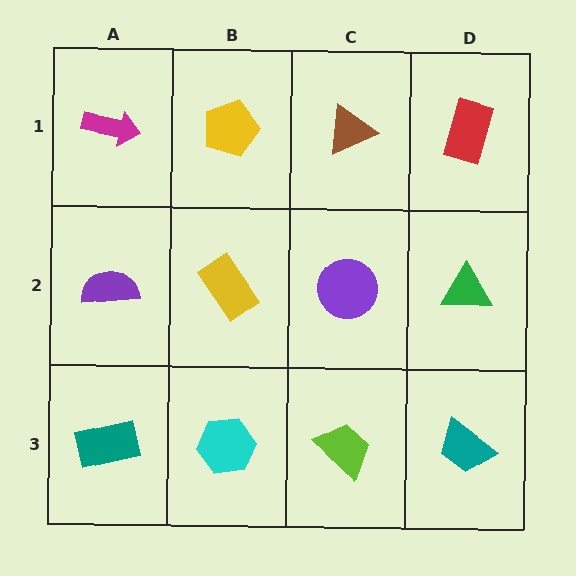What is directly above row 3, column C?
A purple circle.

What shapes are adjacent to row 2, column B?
A yellow pentagon (row 1, column B), a cyan hexagon (row 3, column B), a purple semicircle (row 2, column A), a purple circle (row 2, column C).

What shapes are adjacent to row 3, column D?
A green triangle (row 2, column D), a lime trapezoid (row 3, column C).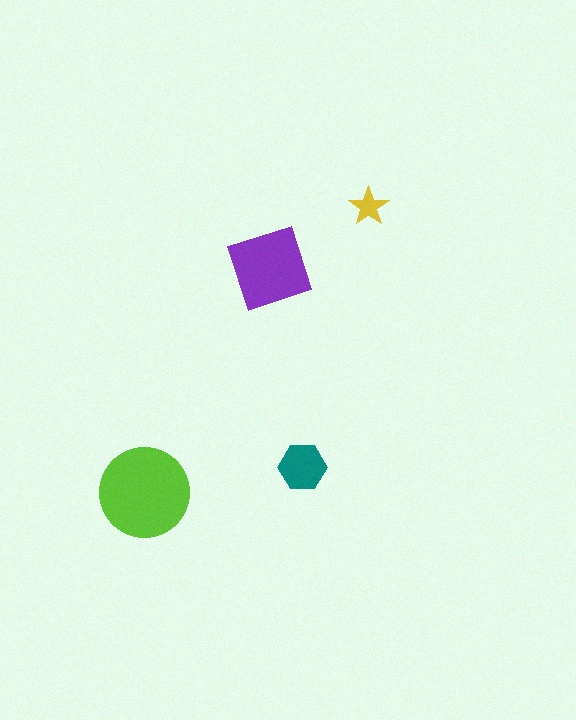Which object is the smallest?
The yellow star.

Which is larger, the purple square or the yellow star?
The purple square.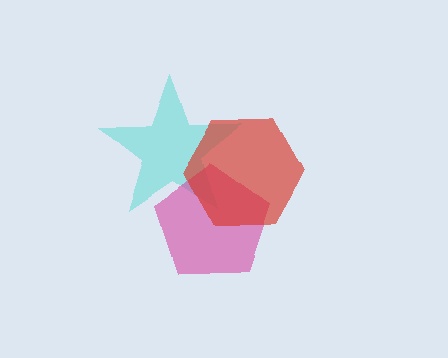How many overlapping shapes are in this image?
There are 3 overlapping shapes in the image.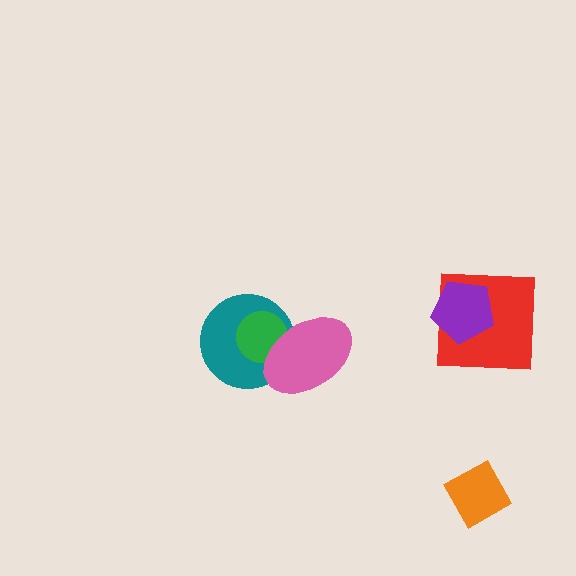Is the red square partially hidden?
Yes, it is partially covered by another shape.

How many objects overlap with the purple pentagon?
1 object overlaps with the purple pentagon.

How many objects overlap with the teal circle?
2 objects overlap with the teal circle.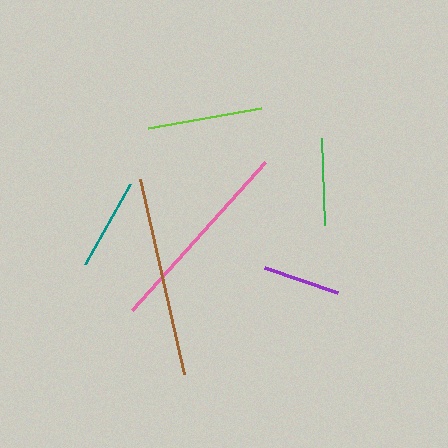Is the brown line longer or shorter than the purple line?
The brown line is longer than the purple line.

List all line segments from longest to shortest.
From longest to shortest: brown, pink, lime, teal, green, purple.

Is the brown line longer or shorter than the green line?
The brown line is longer than the green line.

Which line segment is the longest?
The brown line is the longest at approximately 200 pixels.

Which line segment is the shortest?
The purple line is the shortest at approximately 77 pixels.